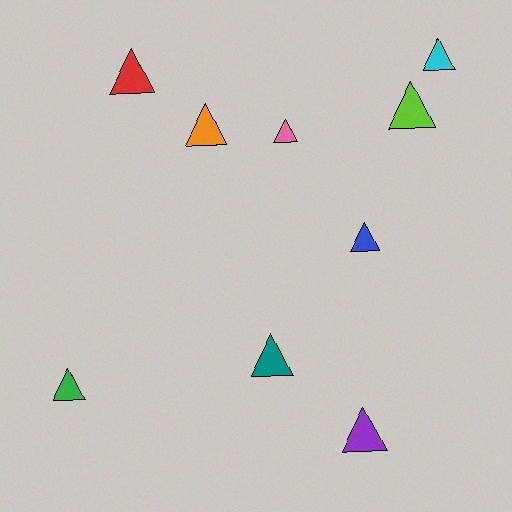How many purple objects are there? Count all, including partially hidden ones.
There is 1 purple object.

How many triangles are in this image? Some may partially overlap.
There are 9 triangles.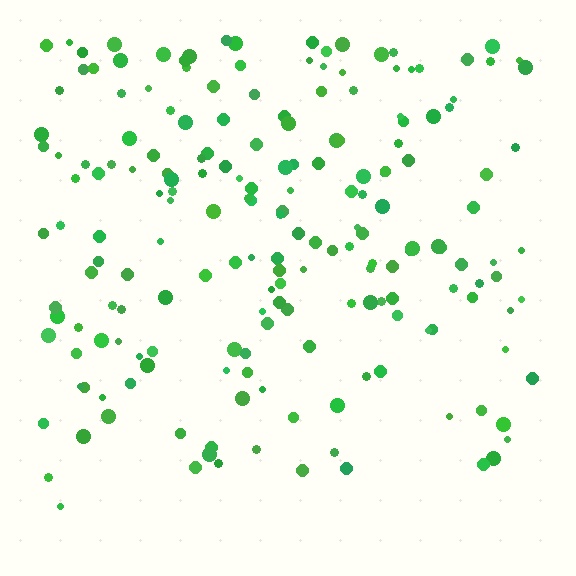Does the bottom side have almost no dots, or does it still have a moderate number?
Still a moderate number, just noticeably fewer than the top.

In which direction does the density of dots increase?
From bottom to top, with the top side densest.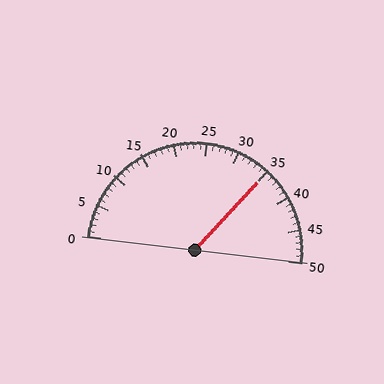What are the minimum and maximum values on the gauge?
The gauge ranges from 0 to 50.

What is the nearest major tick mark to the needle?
The nearest major tick mark is 35.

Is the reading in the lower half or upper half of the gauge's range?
The reading is in the upper half of the range (0 to 50).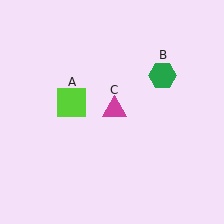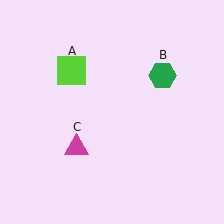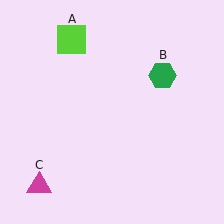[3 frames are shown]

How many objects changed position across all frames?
2 objects changed position: lime square (object A), magenta triangle (object C).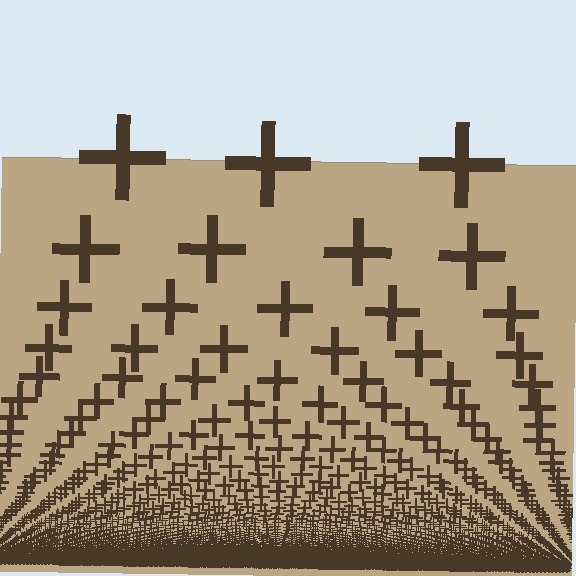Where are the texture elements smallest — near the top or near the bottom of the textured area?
Near the bottom.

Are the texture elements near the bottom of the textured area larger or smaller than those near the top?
Smaller. The gradient is inverted — elements near the bottom are smaller and denser.